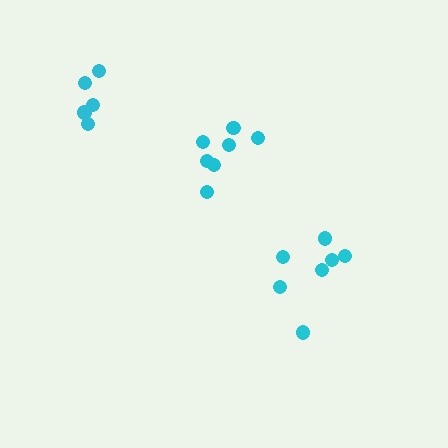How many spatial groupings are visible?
There are 3 spatial groupings.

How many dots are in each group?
Group 1: 7 dots, Group 2: 8 dots, Group 3: 5 dots (20 total).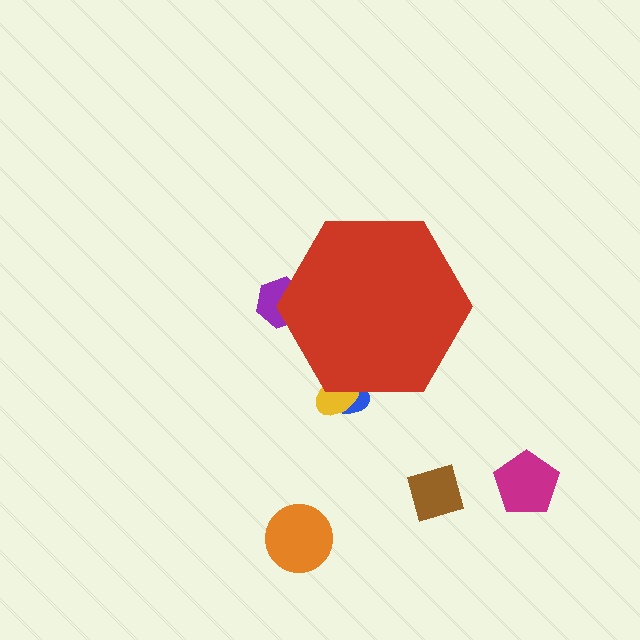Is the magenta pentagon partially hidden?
No, the magenta pentagon is fully visible.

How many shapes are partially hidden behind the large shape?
3 shapes are partially hidden.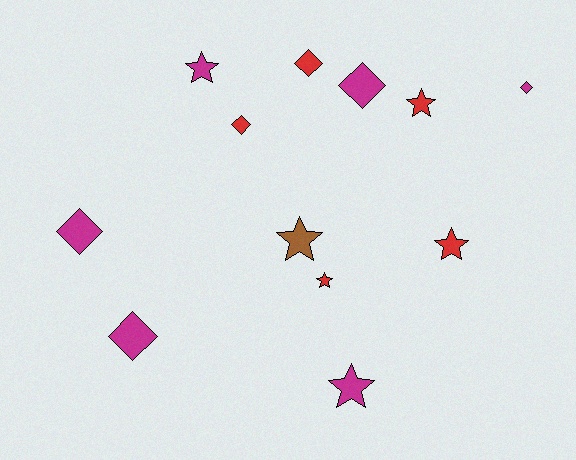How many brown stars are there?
There is 1 brown star.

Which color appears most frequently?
Magenta, with 6 objects.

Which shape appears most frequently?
Star, with 6 objects.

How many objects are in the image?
There are 12 objects.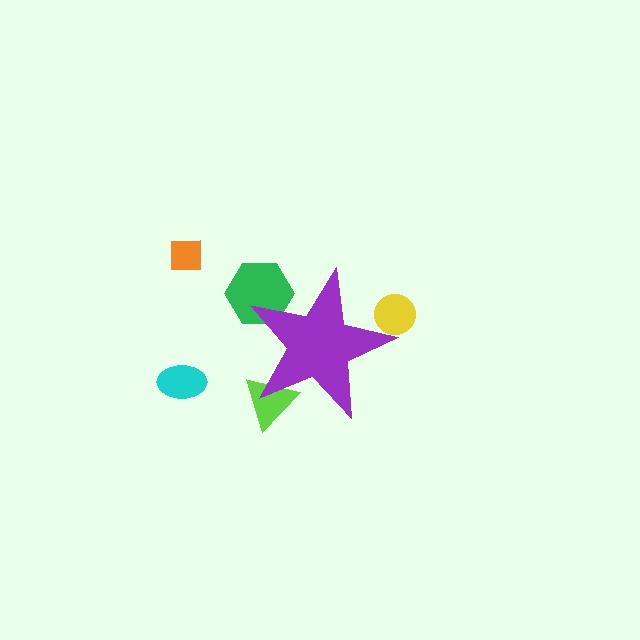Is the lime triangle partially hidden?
Yes, the lime triangle is partially hidden behind the purple star.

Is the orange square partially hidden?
No, the orange square is fully visible.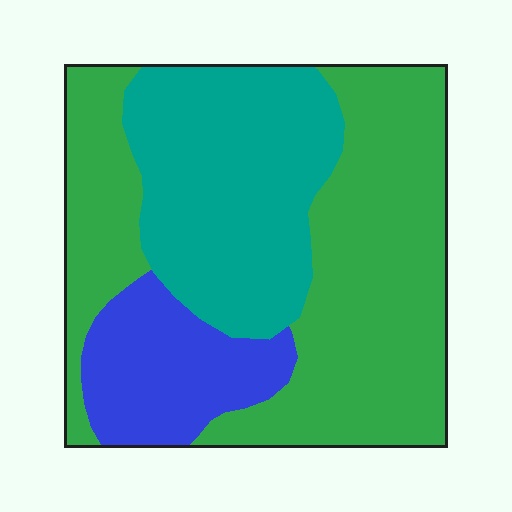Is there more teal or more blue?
Teal.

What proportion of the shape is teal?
Teal takes up between a sixth and a third of the shape.